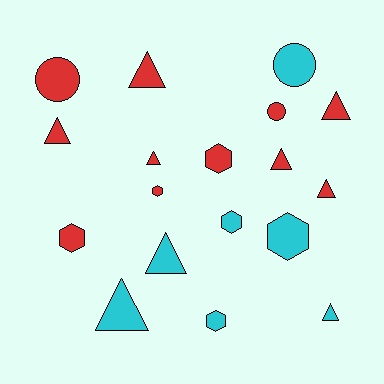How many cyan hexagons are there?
There are 3 cyan hexagons.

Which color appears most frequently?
Red, with 11 objects.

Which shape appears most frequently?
Triangle, with 9 objects.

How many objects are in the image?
There are 18 objects.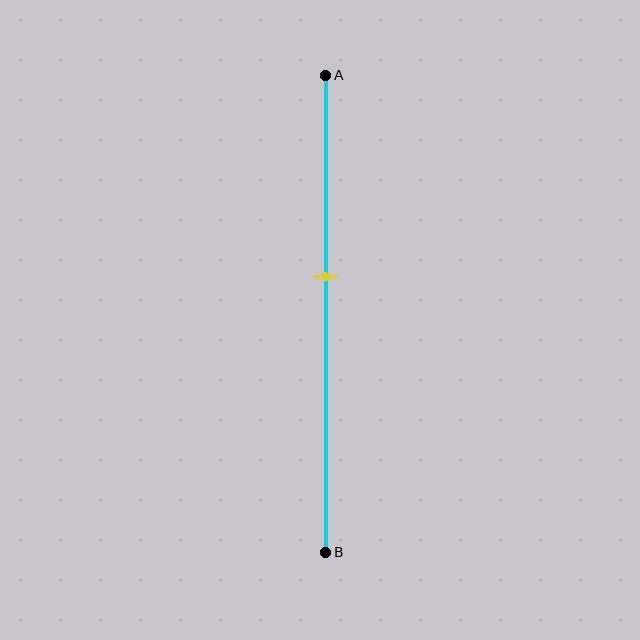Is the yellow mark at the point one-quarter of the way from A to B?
No, the mark is at about 40% from A, not at the 25% one-quarter point.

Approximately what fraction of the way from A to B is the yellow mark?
The yellow mark is approximately 40% of the way from A to B.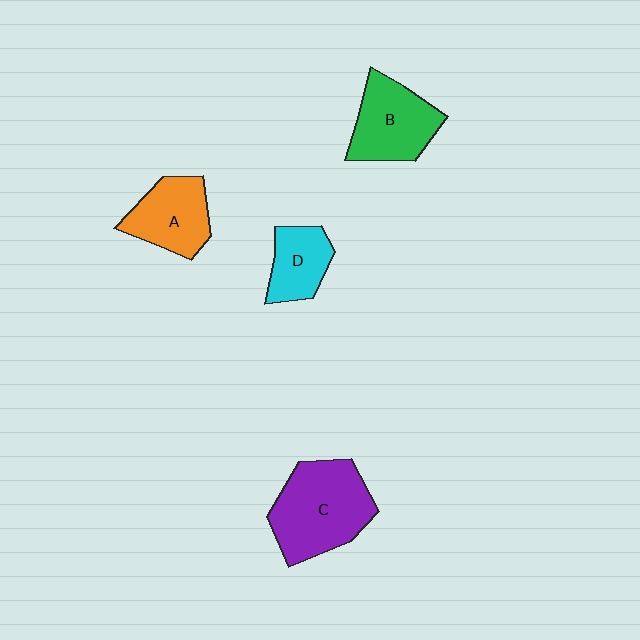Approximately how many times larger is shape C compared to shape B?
Approximately 1.3 times.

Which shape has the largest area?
Shape C (purple).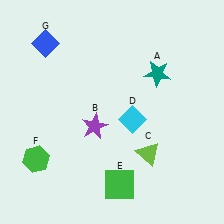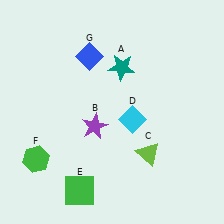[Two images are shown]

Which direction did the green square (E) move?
The green square (E) moved left.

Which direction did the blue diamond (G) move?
The blue diamond (G) moved right.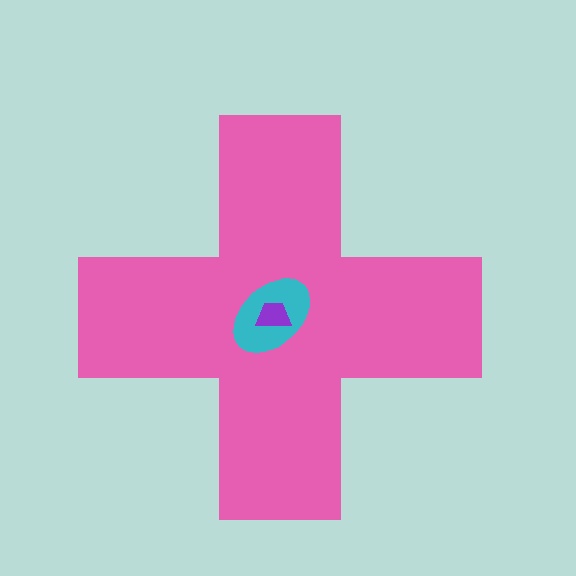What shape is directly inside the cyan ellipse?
The purple trapezoid.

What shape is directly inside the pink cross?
The cyan ellipse.